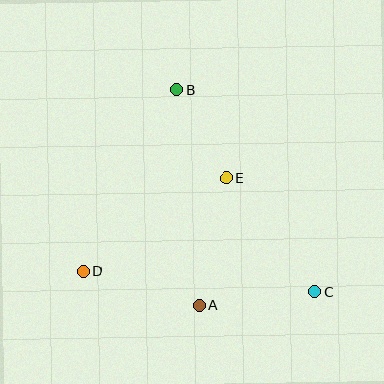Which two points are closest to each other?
Points B and E are closest to each other.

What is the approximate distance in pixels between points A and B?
The distance between A and B is approximately 216 pixels.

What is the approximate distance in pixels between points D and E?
The distance between D and E is approximately 170 pixels.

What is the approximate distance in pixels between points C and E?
The distance between C and E is approximately 144 pixels.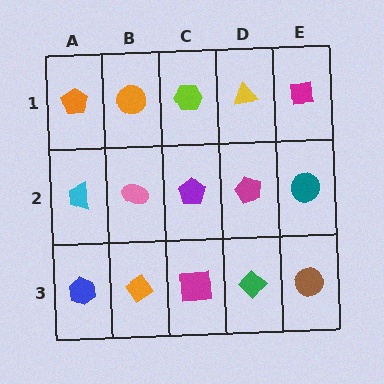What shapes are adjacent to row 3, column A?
A cyan trapezoid (row 2, column A), an orange diamond (row 3, column B).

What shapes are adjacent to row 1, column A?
A cyan trapezoid (row 2, column A), an orange circle (row 1, column B).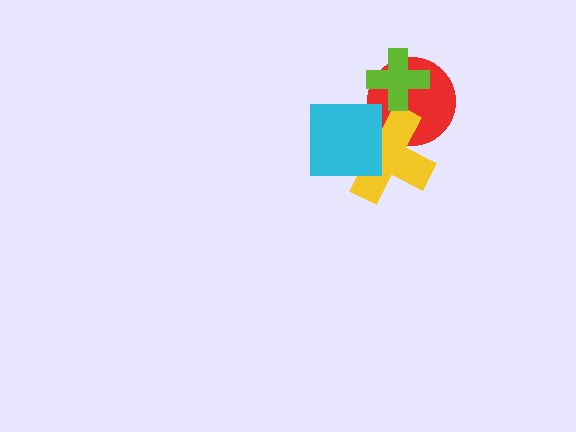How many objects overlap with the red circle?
2 objects overlap with the red circle.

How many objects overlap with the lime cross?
1 object overlaps with the lime cross.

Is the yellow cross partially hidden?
Yes, it is partially covered by another shape.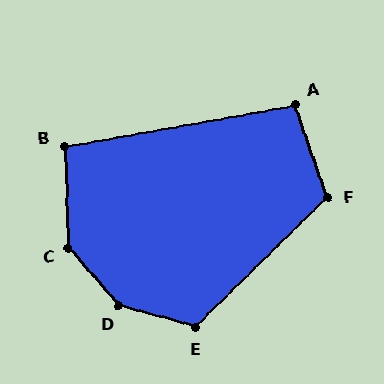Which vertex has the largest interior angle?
D, at approximately 147 degrees.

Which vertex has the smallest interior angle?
B, at approximately 98 degrees.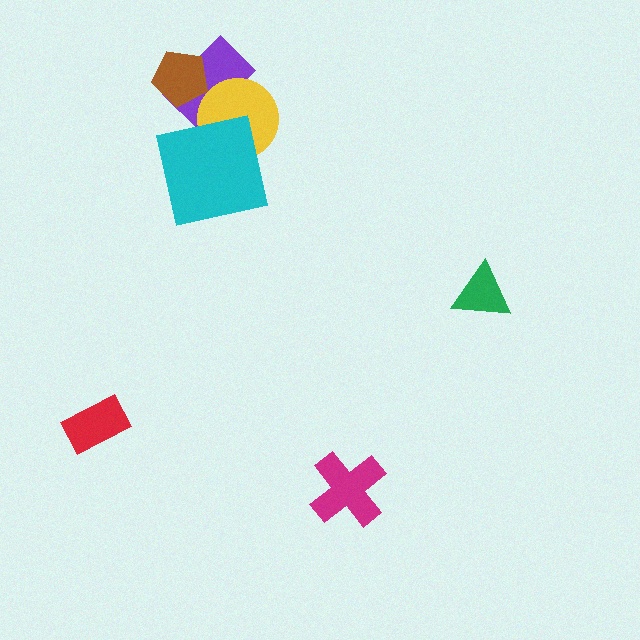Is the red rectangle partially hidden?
No, no other shape covers it.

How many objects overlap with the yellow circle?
2 objects overlap with the yellow circle.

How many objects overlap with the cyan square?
1 object overlaps with the cyan square.